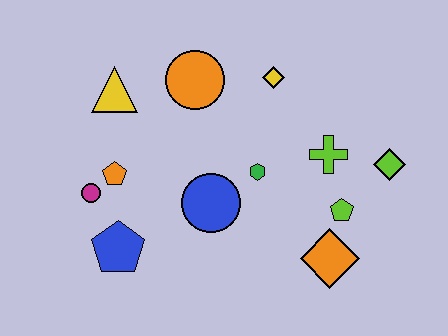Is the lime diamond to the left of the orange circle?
No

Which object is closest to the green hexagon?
The blue circle is closest to the green hexagon.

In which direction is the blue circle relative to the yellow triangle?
The blue circle is below the yellow triangle.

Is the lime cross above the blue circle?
Yes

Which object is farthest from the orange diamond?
The yellow triangle is farthest from the orange diamond.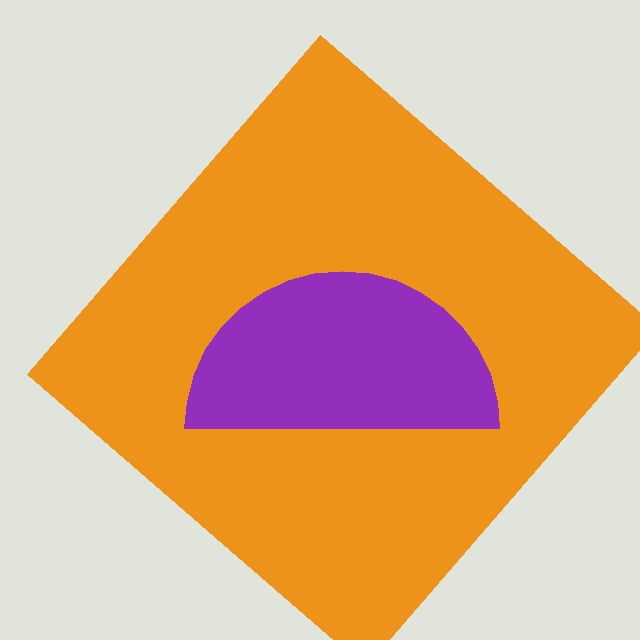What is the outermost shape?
The orange diamond.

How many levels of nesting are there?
2.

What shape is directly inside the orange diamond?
The purple semicircle.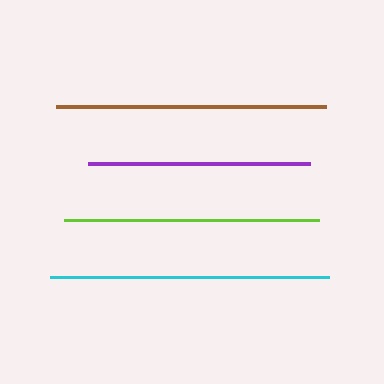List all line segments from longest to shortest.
From longest to shortest: cyan, brown, lime, purple.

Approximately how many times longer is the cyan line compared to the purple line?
The cyan line is approximately 1.3 times the length of the purple line.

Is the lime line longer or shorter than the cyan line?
The cyan line is longer than the lime line.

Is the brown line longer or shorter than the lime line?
The brown line is longer than the lime line.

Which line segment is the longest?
The cyan line is the longest at approximately 279 pixels.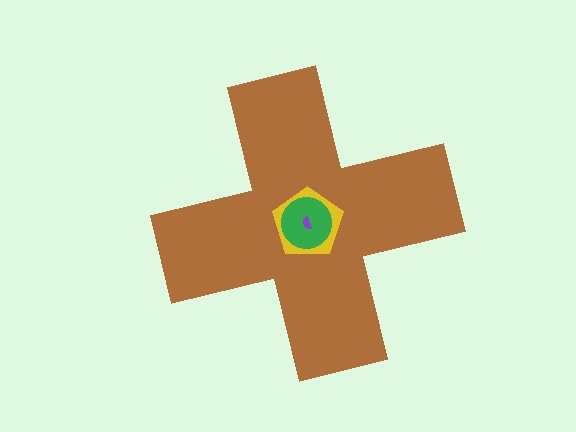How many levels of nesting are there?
4.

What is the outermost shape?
The brown cross.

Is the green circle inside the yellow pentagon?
Yes.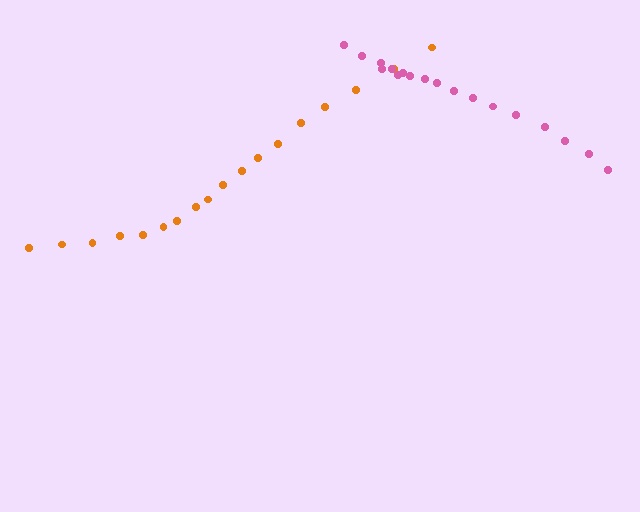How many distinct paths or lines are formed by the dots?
There are 2 distinct paths.